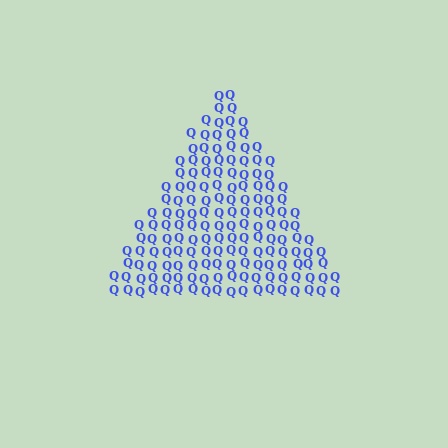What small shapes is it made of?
It is made of small letter Q's.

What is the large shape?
The large shape is a triangle.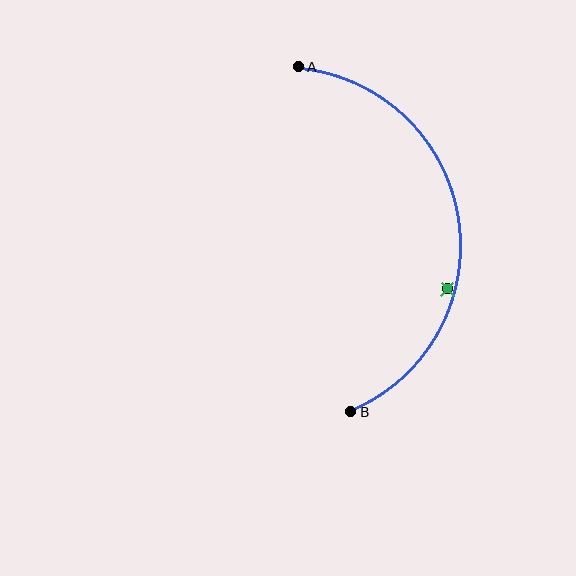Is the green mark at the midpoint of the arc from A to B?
No — the green mark does not lie on the arc at all. It sits slightly inside the curve.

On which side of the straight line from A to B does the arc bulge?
The arc bulges to the right of the straight line connecting A and B.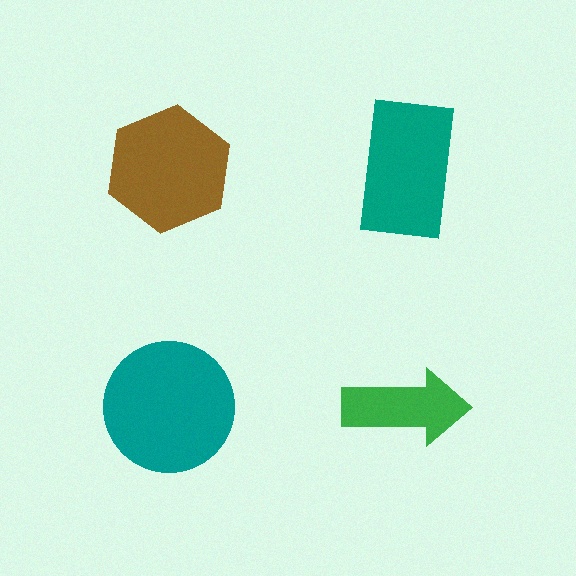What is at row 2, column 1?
A teal circle.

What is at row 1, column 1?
A brown hexagon.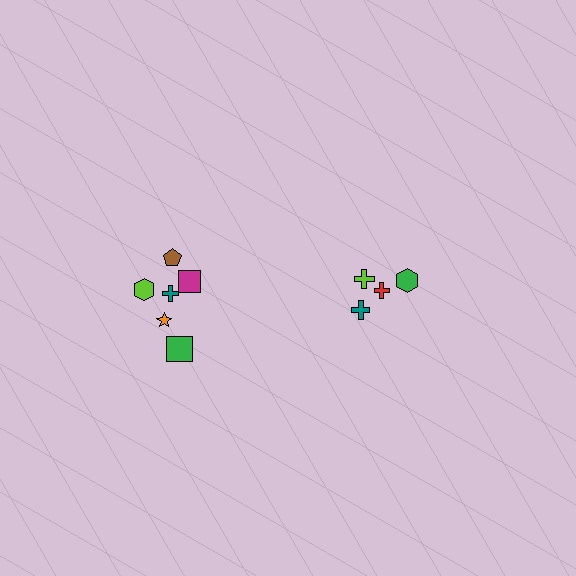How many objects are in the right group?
There are 4 objects.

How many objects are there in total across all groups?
There are 10 objects.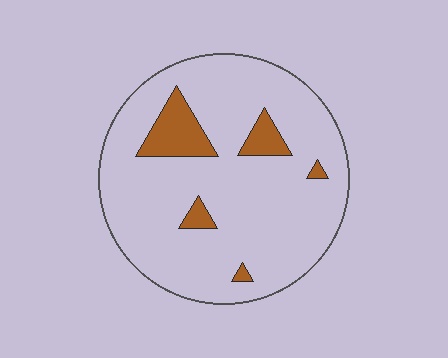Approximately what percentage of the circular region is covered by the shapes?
Approximately 10%.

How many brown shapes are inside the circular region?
5.